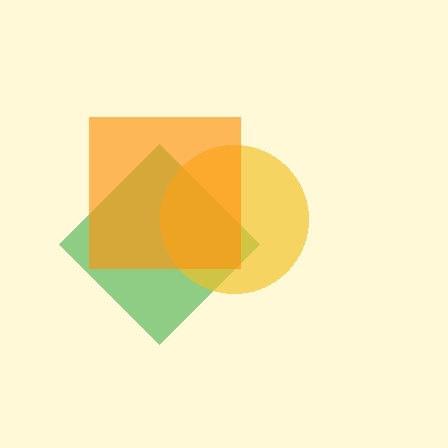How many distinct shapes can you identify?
There are 3 distinct shapes: a green diamond, a yellow circle, an orange square.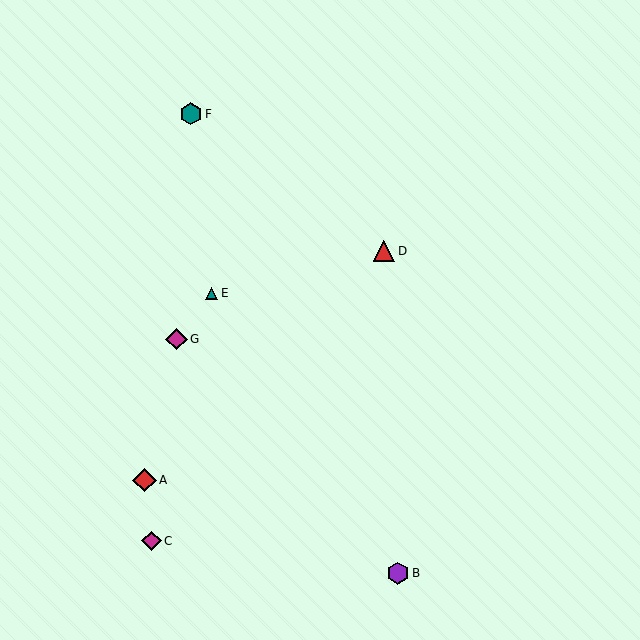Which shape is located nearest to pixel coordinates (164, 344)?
The magenta diamond (labeled G) at (176, 339) is nearest to that location.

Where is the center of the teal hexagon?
The center of the teal hexagon is at (191, 114).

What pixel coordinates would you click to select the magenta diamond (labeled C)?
Click at (151, 541) to select the magenta diamond C.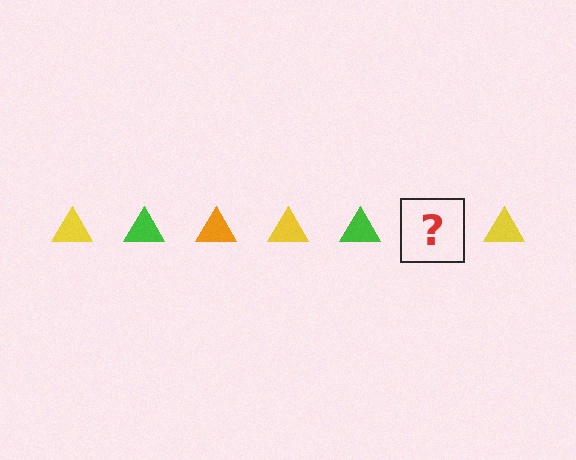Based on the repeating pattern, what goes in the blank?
The blank should be an orange triangle.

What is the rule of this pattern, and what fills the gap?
The rule is that the pattern cycles through yellow, green, orange triangles. The gap should be filled with an orange triangle.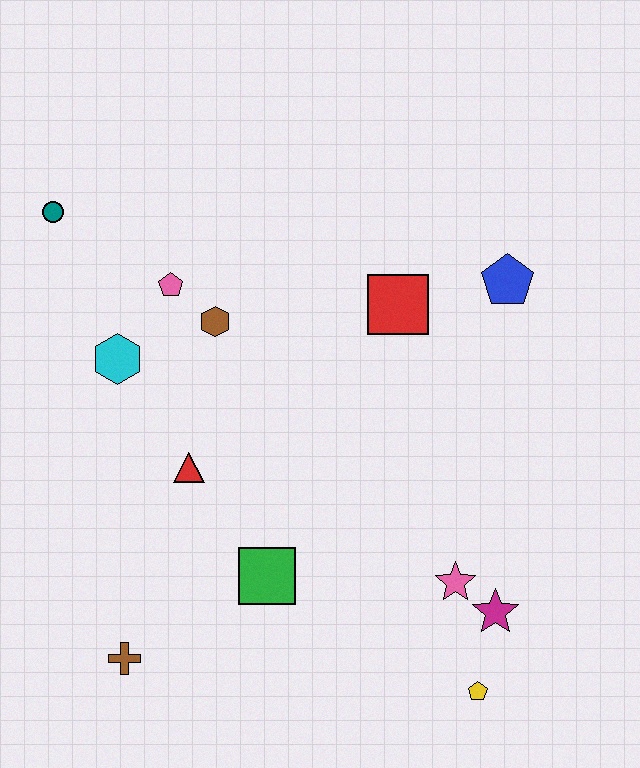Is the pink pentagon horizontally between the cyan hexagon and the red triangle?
Yes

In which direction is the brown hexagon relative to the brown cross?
The brown hexagon is above the brown cross.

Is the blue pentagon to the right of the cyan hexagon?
Yes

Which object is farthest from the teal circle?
The yellow pentagon is farthest from the teal circle.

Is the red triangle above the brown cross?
Yes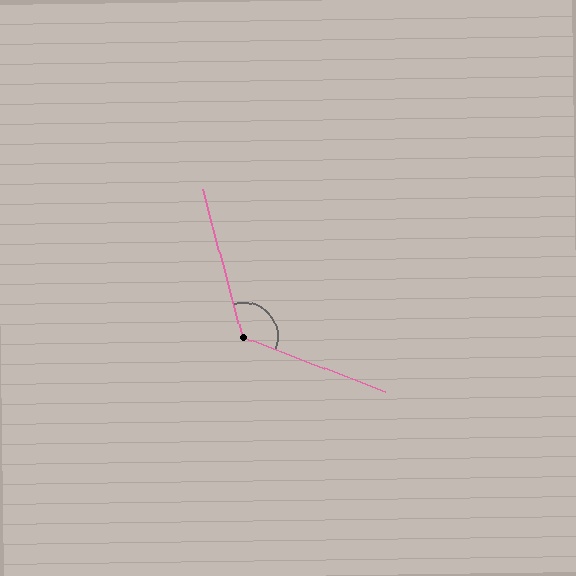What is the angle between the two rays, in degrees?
Approximately 126 degrees.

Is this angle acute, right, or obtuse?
It is obtuse.